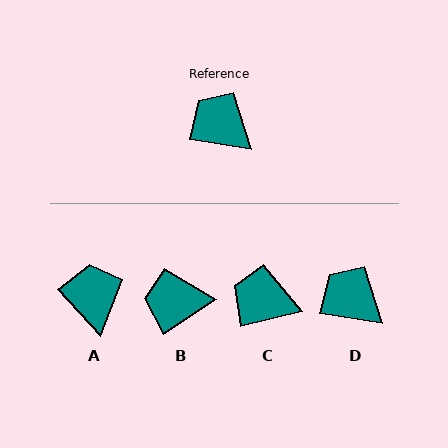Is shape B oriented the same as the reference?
No, it is off by about 42 degrees.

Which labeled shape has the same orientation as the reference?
D.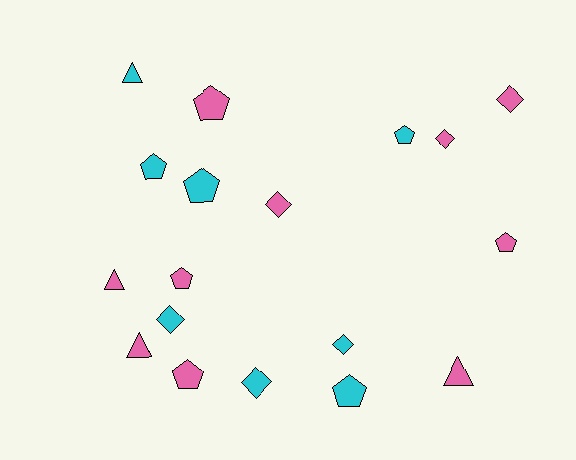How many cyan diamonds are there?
There are 3 cyan diamonds.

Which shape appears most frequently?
Pentagon, with 8 objects.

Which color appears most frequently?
Pink, with 10 objects.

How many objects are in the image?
There are 18 objects.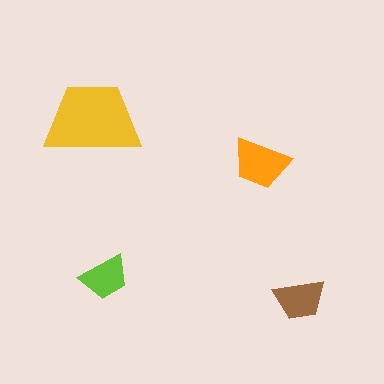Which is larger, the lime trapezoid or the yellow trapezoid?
The yellow one.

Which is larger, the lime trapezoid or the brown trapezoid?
The brown one.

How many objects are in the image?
There are 4 objects in the image.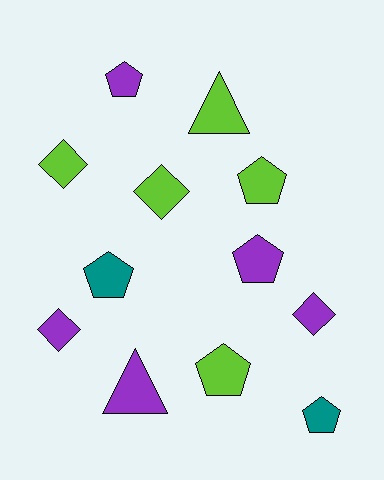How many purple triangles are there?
There is 1 purple triangle.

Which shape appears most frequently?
Pentagon, with 6 objects.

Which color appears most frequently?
Purple, with 5 objects.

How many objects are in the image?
There are 12 objects.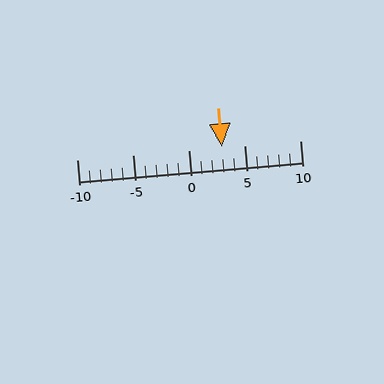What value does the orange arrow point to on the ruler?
The orange arrow points to approximately 3.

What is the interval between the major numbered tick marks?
The major tick marks are spaced 5 units apart.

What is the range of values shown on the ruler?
The ruler shows values from -10 to 10.